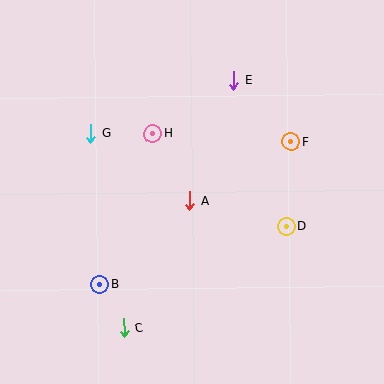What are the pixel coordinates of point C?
Point C is at (124, 328).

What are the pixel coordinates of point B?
Point B is at (100, 284).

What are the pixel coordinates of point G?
Point G is at (91, 134).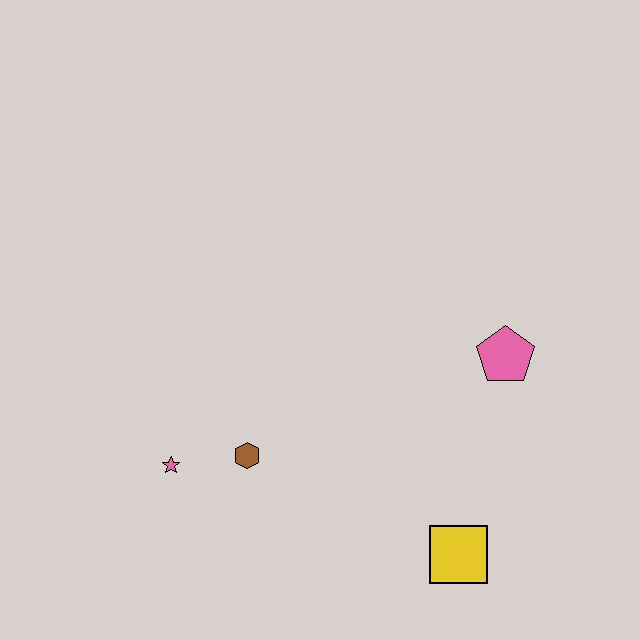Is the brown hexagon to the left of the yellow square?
Yes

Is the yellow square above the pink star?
No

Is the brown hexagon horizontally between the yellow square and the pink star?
Yes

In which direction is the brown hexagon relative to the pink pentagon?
The brown hexagon is to the left of the pink pentagon.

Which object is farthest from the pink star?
The pink pentagon is farthest from the pink star.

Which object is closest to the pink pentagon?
The yellow square is closest to the pink pentagon.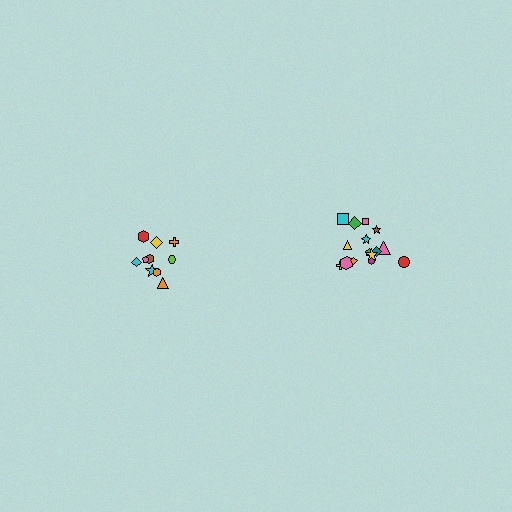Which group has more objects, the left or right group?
The right group.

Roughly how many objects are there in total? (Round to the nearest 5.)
Roughly 25 objects in total.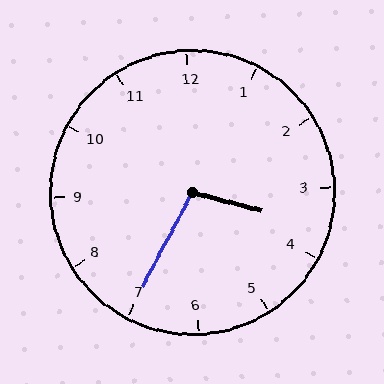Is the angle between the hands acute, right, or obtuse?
It is obtuse.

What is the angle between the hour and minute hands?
Approximately 102 degrees.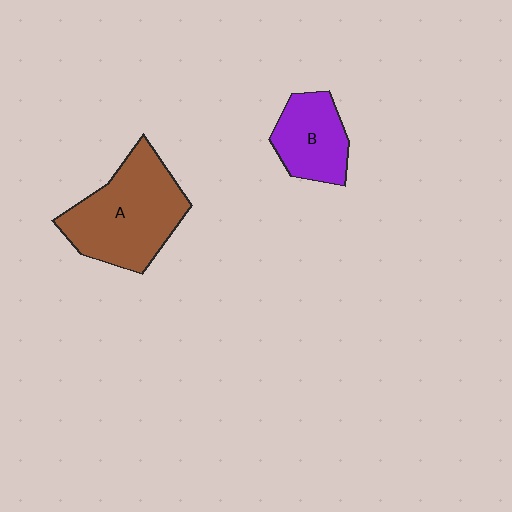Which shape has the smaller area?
Shape B (purple).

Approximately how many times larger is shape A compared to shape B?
Approximately 1.8 times.